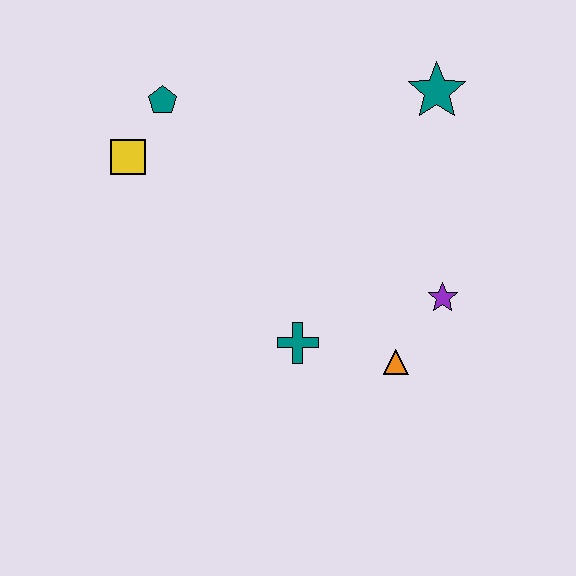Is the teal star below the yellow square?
No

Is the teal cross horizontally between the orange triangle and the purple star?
No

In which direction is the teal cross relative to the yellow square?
The teal cross is below the yellow square.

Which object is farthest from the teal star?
The yellow square is farthest from the teal star.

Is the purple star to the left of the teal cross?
No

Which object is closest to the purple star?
The orange triangle is closest to the purple star.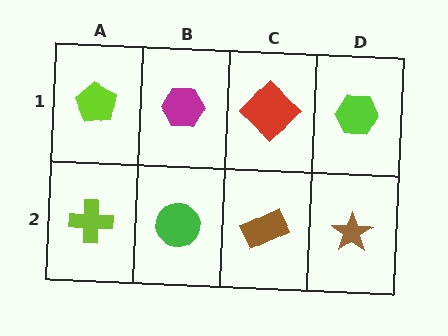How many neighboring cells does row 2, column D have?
2.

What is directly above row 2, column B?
A magenta hexagon.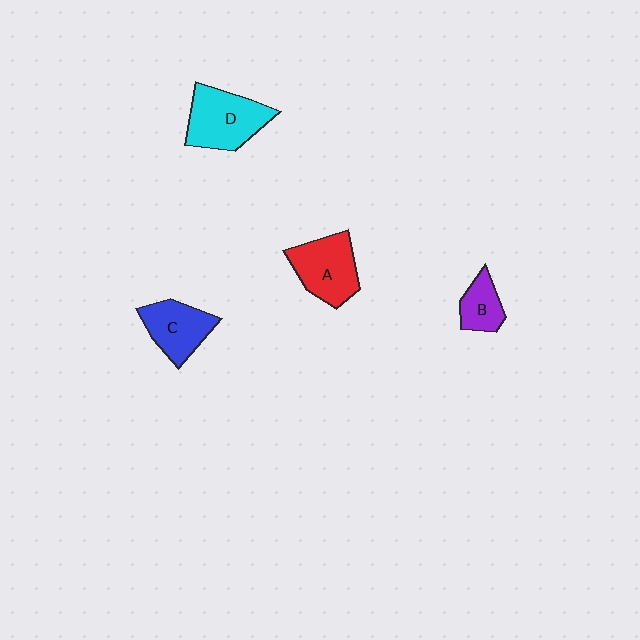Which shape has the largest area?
Shape D (cyan).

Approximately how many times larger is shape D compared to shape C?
Approximately 1.3 times.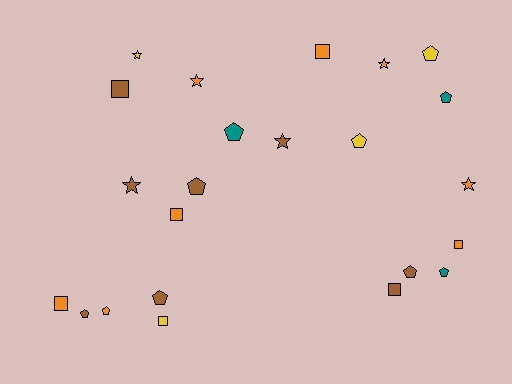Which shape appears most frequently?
Pentagon, with 10 objects.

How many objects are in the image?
There are 23 objects.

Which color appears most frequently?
Orange, with 8 objects.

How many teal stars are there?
There are no teal stars.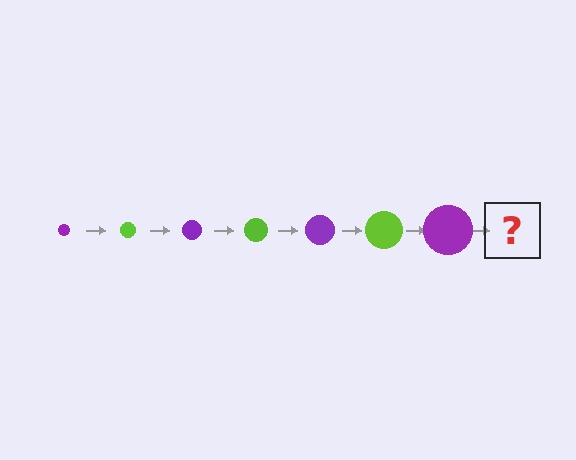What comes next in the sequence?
The next element should be a lime circle, larger than the previous one.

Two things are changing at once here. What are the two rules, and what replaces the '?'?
The two rules are that the circle grows larger each step and the color cycles through purple and lime. The '?' should be a lime circle, larger than the previous one.